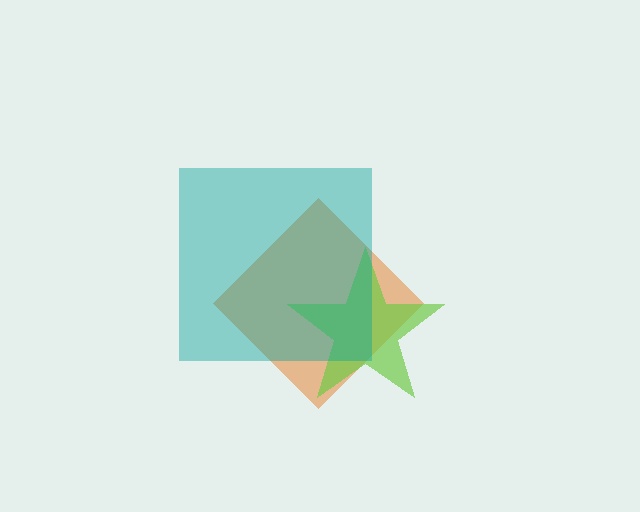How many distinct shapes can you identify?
There are 3 distinct shapes: an orange diamond, a lime star, a teal square.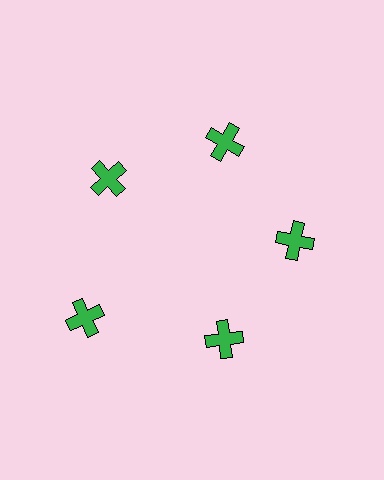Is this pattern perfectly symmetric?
No. The 5 green crosses are arranged in a ring, but one element near the 8 o'clock position is pushed outward from the center, breaking the 5-fold rotational symmetry.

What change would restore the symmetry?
The symmetry would be restored by moving it inward, back onto the ring so that all 5 crosses sit at equal angles and equal distance from the center.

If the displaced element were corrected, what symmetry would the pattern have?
It would have 5-fold rotational symmetry — the pattern would map onto itself every 72 degrees.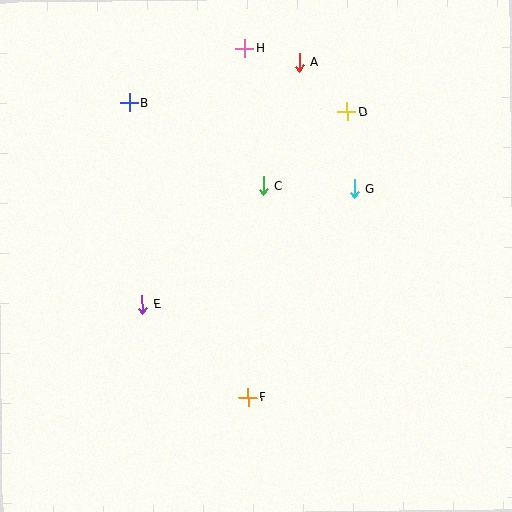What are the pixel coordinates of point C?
Point C is at (263, 186).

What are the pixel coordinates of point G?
Point G is at (354, 189).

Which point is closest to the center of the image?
Point C at (263, 186) is closest to the center.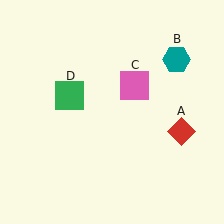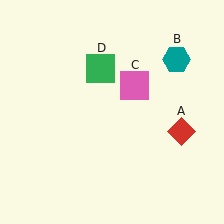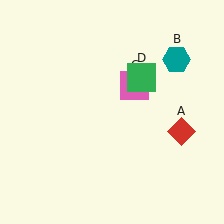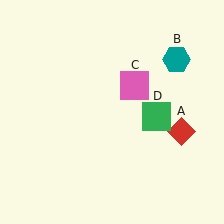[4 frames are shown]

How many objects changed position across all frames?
1 object changed position: green square (object D).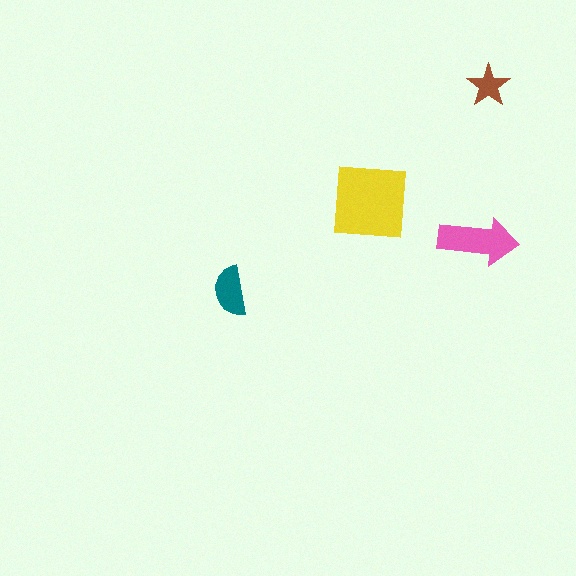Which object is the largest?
The yellow square.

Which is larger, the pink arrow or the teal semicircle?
The pink arrow.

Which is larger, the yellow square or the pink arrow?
The yellow square.